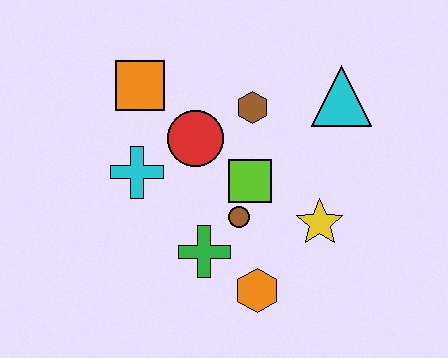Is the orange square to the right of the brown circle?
No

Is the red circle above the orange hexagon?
Yes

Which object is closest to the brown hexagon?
The red circle is closest to the brown hexagon.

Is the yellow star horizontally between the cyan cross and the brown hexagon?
No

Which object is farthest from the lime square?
The orange square is farthest from the lime square.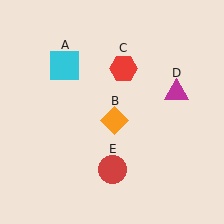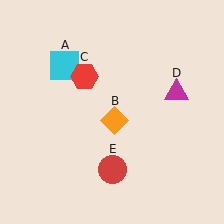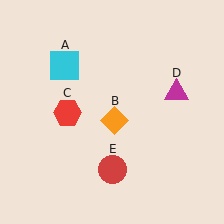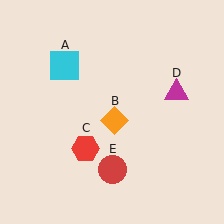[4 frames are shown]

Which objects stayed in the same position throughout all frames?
Cyan square (object A) and orange diamond (object B) and magenta triangle (object D) and red circle (object E) remained stationary.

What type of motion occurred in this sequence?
The red hexagon (object C) rotated counterclockwise around the center of the scene.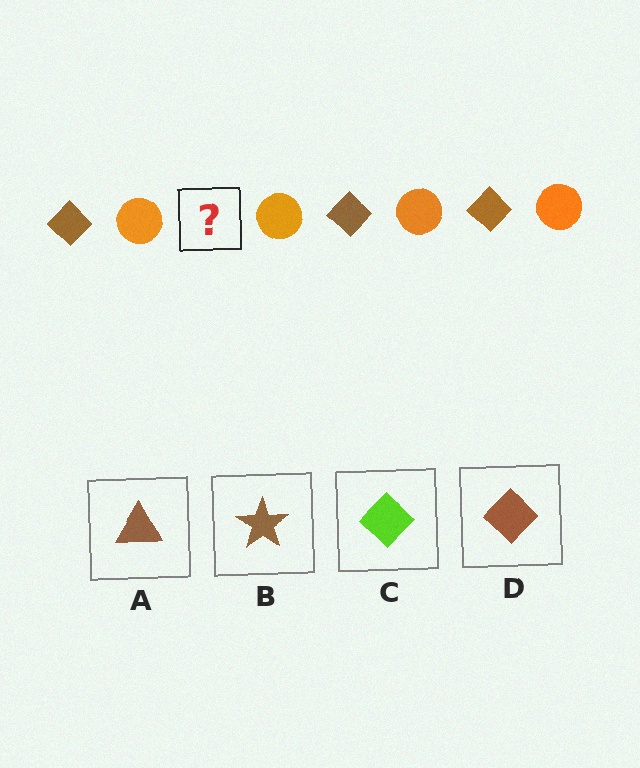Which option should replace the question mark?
Option D.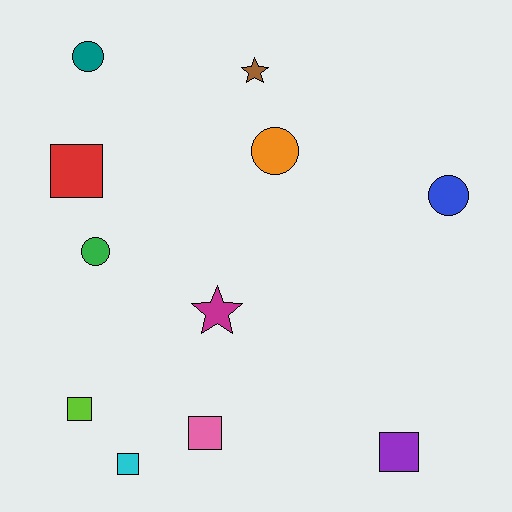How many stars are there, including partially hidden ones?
There are 2 stars.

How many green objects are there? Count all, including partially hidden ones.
There is 1 green object.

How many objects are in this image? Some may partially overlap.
There are 11 objects.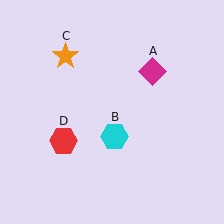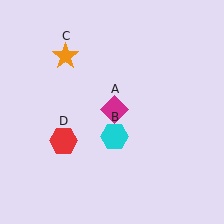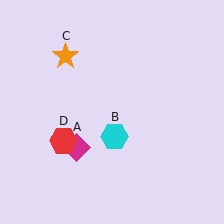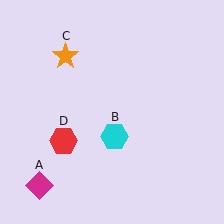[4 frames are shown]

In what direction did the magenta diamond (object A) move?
The magenta diamond (object A) moved down and to the left.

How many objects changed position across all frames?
1 object changed position: magenta diamond (object A).